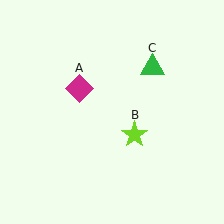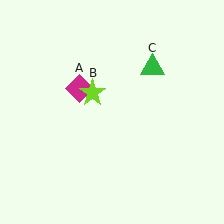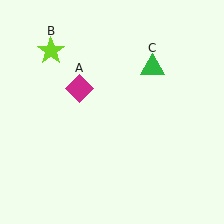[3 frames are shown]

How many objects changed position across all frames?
1 object changed position: lime star (object B).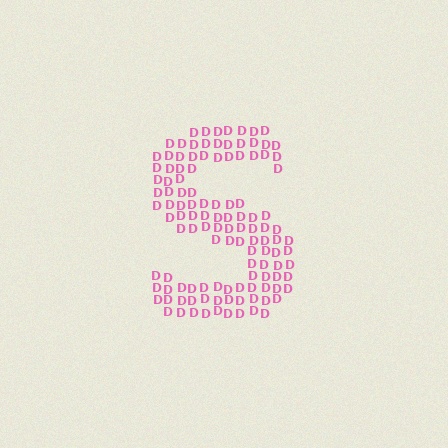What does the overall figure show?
The overall figure shows the letter S.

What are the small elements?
The small elements are letter D's.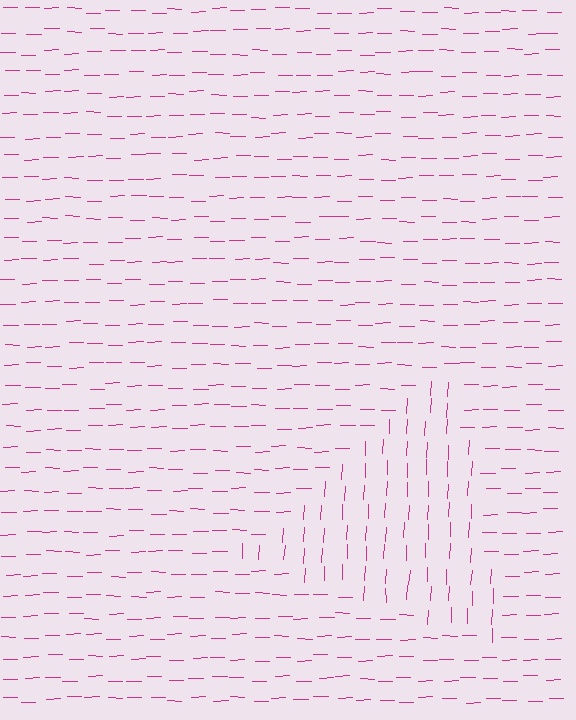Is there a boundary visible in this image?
Yes, there is a texture boundary formed by a change in line orientation.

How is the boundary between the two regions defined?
The boundary is defined purely by a change in line orientation (approximately 87 degrees difference). All lines are the same color and thickness.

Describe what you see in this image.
The image is filled with small magenta line segments. A triangle region in the image has lines oriented differently from the surrounding lines, creating a visible texture boundary.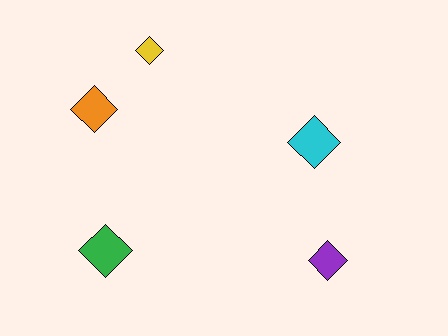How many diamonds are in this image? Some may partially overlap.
There are 5 diamonds.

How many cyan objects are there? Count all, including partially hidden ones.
There is 1 cyan object.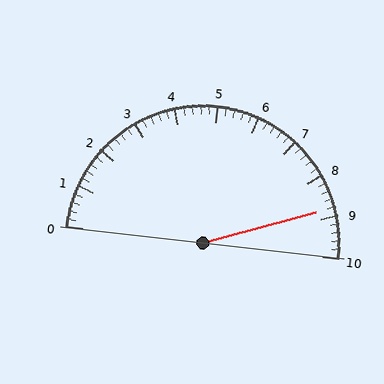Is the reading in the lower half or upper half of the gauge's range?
The reading is in the upper half of the range (0 to 10).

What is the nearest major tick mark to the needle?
The nearest major tick mark is 9.